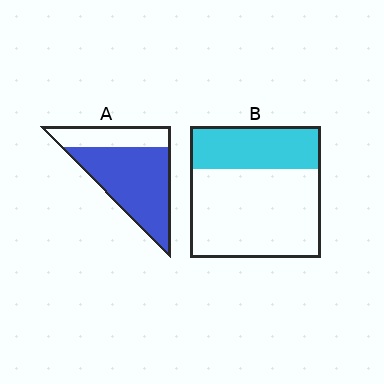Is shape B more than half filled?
No.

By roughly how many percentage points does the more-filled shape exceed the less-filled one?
By roughly 40 percentage points (A over B).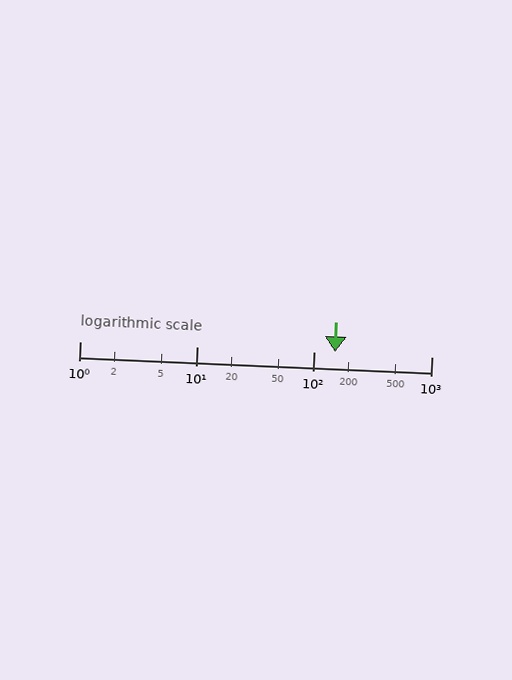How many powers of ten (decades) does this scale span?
The scale spans 3 decades, from 1 to 1000.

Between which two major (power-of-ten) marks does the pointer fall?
The pointer is between 100 and 1000.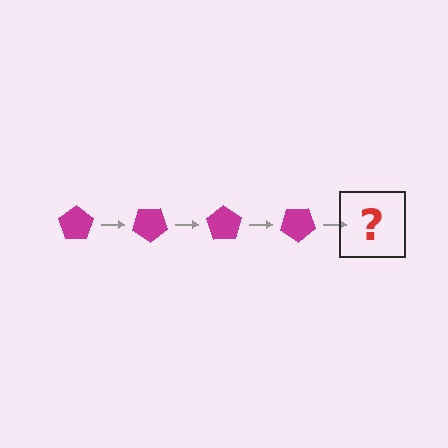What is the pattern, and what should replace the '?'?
The pattern is that the pentagon rotates 35 degrees each step. The '?' should be a magenta pentagon rotated 140 degrees.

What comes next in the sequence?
The next element should be a magenta pentagon rotated 140 degrees.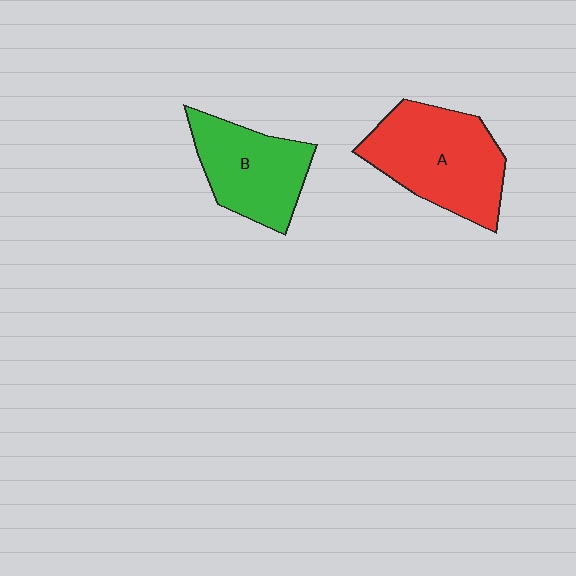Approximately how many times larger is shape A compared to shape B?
Approximately 1.3 times.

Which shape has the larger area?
Shape A (red).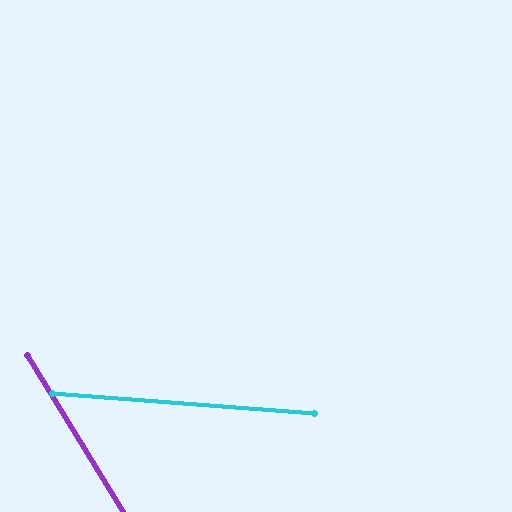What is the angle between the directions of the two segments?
Approximately 54 degrees.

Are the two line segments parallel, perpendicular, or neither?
Neither parallel nor perpendicular — they differ by about 54°.